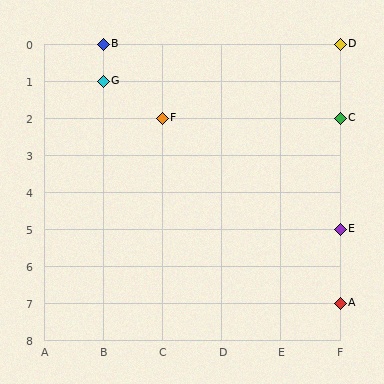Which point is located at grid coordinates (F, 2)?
Point C is at (F, 2).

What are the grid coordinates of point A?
Point A is at grid coordinates (F, 7).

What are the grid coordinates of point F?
Point F is at grid coordinates (C, 2).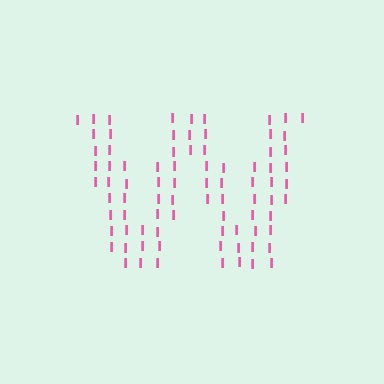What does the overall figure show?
The overall figure shows the letter W.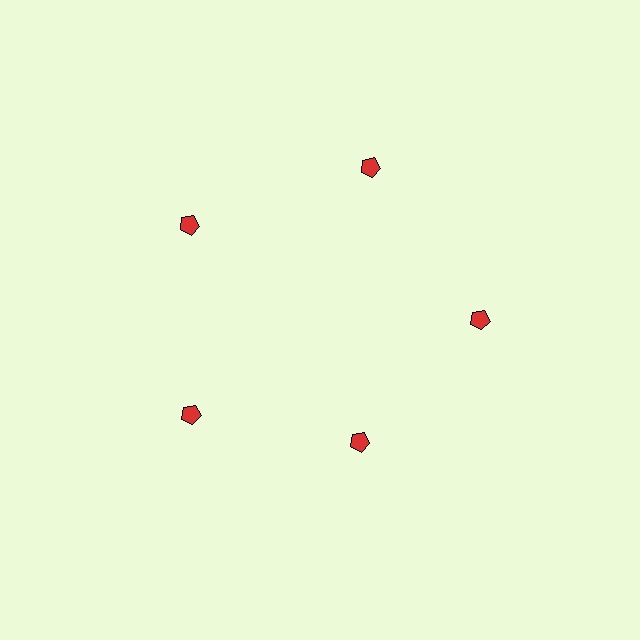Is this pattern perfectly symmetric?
No. The 5 red pentagons are arranged in a ring, but one element near the 5 o'clock position is pulled inward toward the center, breaking the 5-fold rotational symmetry.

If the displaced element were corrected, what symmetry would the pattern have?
It would have 5-fold rotational symmetry — the pattern would map onto itself every 72 degrees.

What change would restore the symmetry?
The symmetry would be restored by moving it outward, back onto the ring so that all 5 pentagons sit at equal angles and equal distance from the center.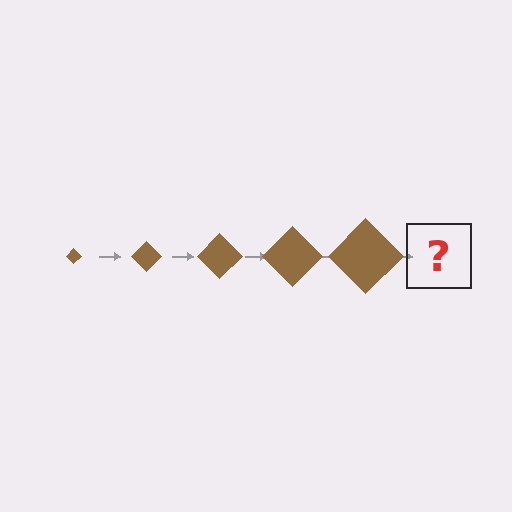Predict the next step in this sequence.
The next step is a brown diamond, larger than the previous one.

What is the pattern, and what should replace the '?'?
The pattern is that the diamond gets progressively larger each step. The '?' should be a brown diamond, larger than the previous one.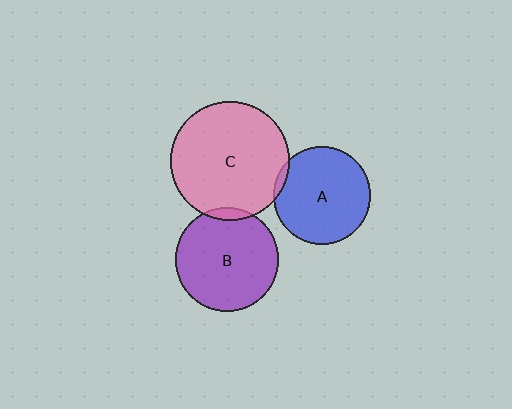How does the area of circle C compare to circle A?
Approximately 1.5 times.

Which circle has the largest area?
Circle C (pink).